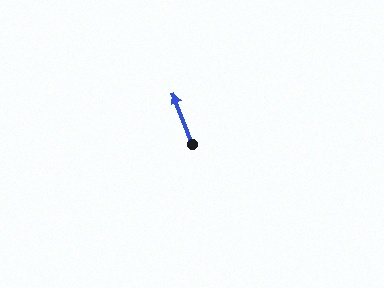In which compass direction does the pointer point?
North.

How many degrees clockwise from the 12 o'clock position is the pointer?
Approximately 339 degrees.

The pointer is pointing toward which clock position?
Roughly 11 o'clock.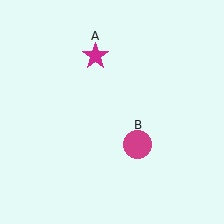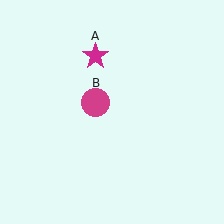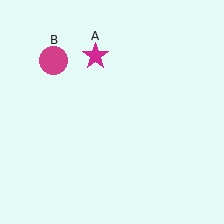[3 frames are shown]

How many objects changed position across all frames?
1 object changed position: magenta circle (object B).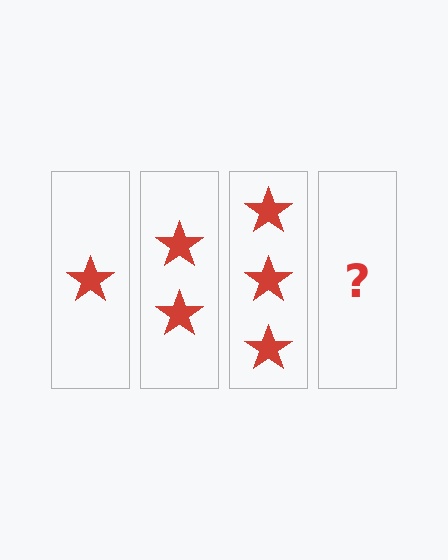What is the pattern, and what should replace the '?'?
The pattern is that each step adds one more star. The '?' should be 4 stars.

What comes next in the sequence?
The next element should be 4 stars.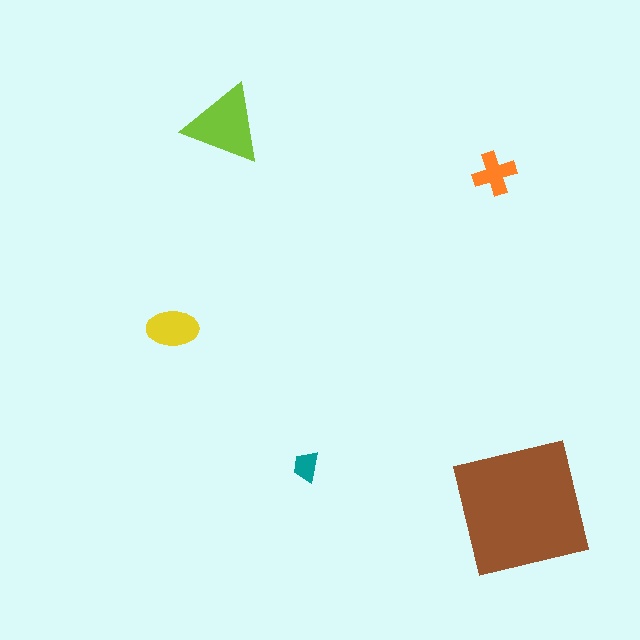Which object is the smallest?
The teal trapezoid.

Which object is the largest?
The brown square.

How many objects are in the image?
There are 5 objects in the image.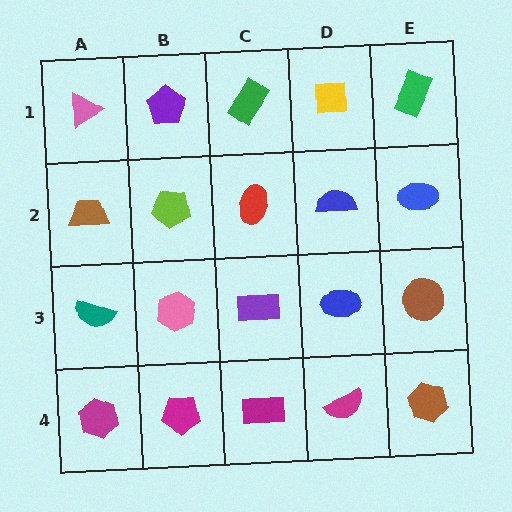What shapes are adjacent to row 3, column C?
A red ellipse (row 2, column C), a magenta rectangle (row 4, column C), a pink hexagon (row 3, column B), a blue ellipse (row 3, column D).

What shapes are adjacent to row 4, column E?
A brown circle (row 3, column E), a magenta semicircle (row 4, column D).